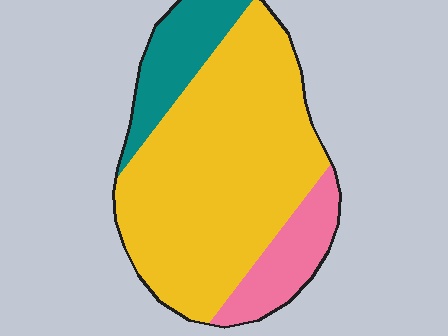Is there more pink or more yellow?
Yellow.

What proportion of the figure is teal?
Teal covers 15% of the figure.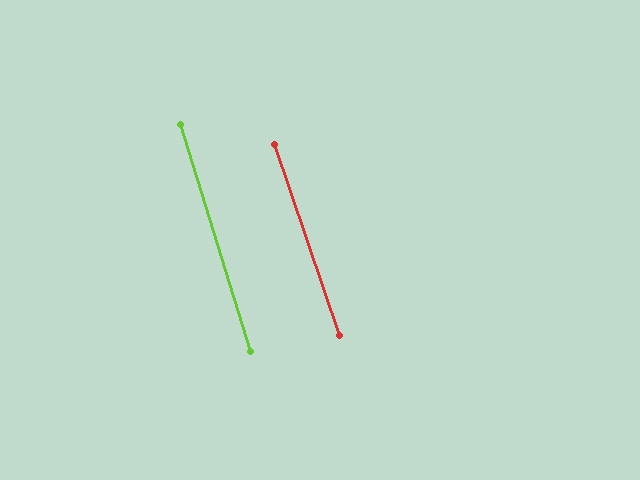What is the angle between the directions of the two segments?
Approximately 2 degrees.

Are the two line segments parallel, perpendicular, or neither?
Parallel — their directions differ by only 1.6°.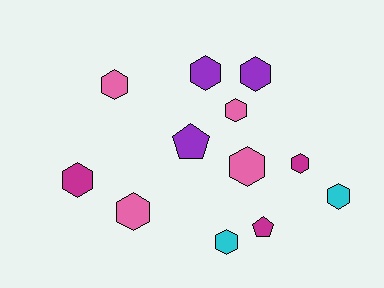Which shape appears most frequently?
Hexagon, with 10 objects.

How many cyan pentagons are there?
There are no cyan pentagons.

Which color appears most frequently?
Pink, with 4 objects.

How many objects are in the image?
There are 12 objects.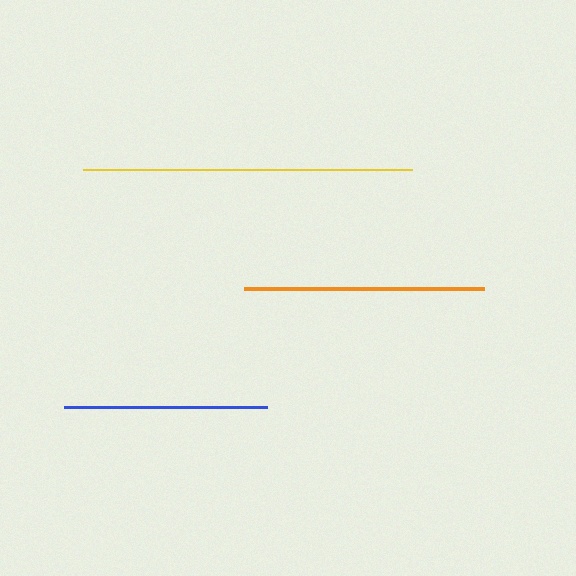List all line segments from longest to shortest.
From longest to shortest: yellow, orange, blue.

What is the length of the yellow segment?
The yellow segment is approximately 329 pixels long.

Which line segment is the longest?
The yellow line is the longest at approximately 329 pixels.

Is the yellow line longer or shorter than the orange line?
The yellow line is longer than the orange line.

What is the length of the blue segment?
The blue segment is approximately 203 pixels long.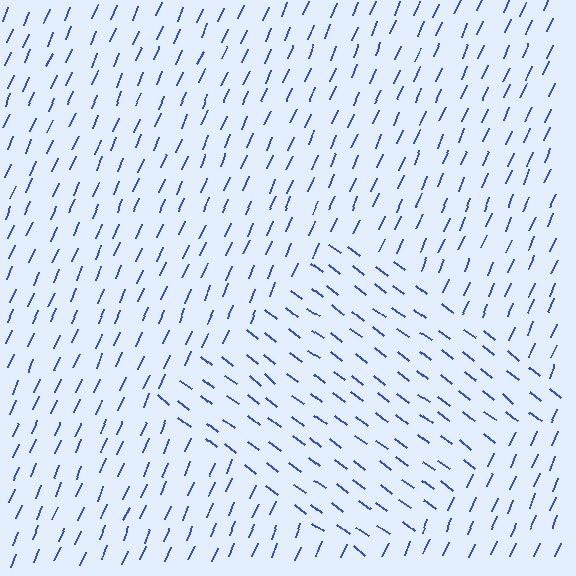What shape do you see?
I see a diamond.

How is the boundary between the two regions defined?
The boundary is defined purely by a change in line orientation (approximately 76 degrees difference). All lines are the same color and thickness.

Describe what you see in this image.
The image is filled with small blue line segments. A diamond region in the image has lines oriented differently from the surrounding lines, creating a visible texture boundary.